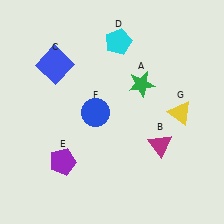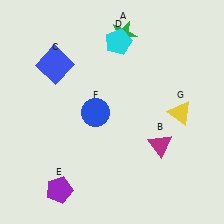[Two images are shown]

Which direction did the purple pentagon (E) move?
The purple pentagon (E) moved down.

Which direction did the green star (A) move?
The green star (A) moved up.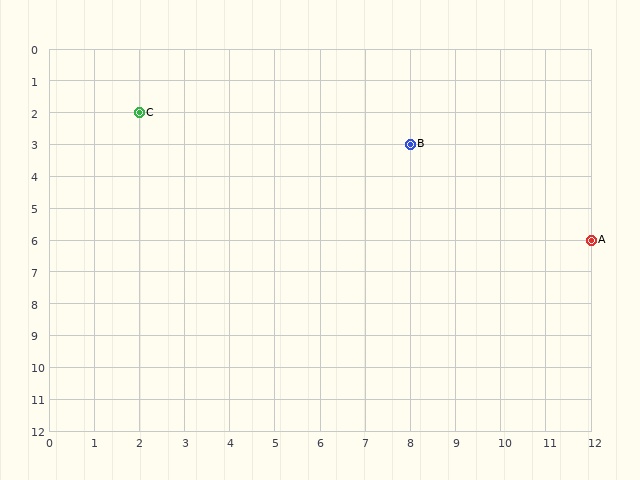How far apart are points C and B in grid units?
Points C and B are 6 columns and 1 row apart (about 6.1 grid units diagonally).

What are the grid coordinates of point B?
Point B is at grid coordinates (8, 3).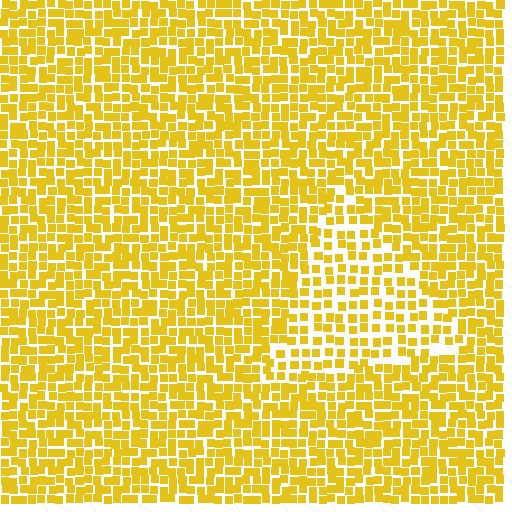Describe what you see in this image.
The image contains small yellow elements arranged at two different densities. A triangle-shaped region is visible where the elements are less densely packed than the surrounding area.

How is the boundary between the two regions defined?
The boundary is defined by a change in element density (approximately 1.6x ratio). All elements are the same color, size, and shape.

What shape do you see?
I see a triangle.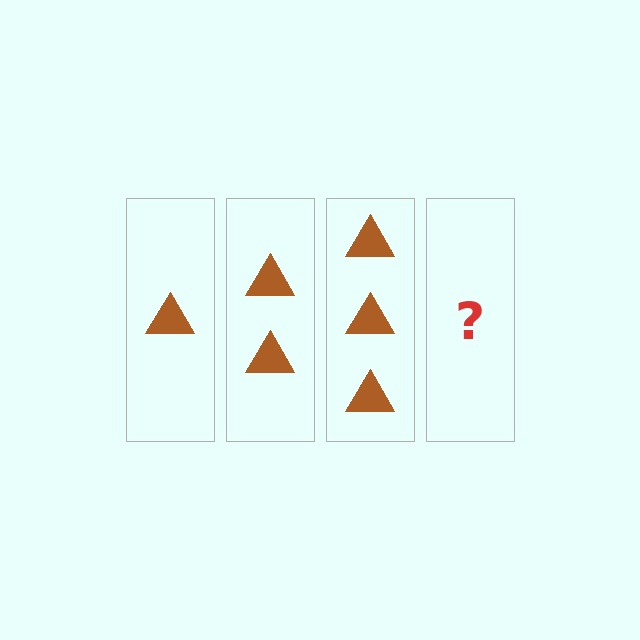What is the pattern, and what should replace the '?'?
The pattern is that each step adds one more triangle. The '?' should be 4 triangles.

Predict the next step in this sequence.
The next step is 4 triangles.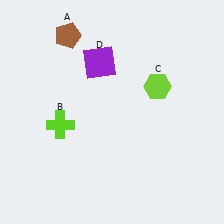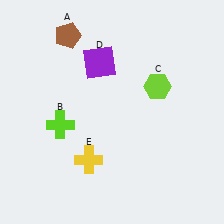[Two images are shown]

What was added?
A yellow cross (E) was added in Image 2.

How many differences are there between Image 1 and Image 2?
There is 1 difference between the two images.